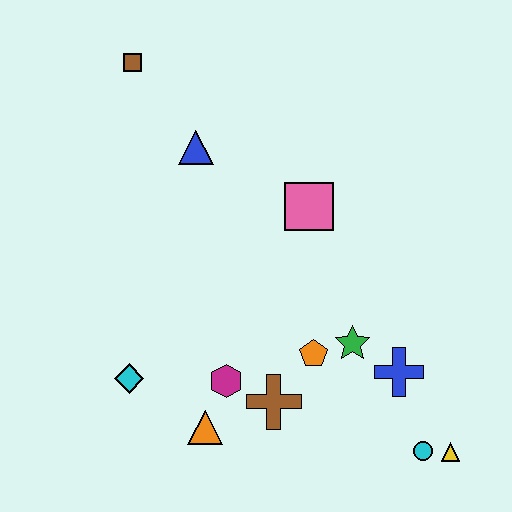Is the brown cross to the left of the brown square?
No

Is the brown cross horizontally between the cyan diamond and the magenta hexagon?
No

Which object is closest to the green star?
The orange pentagon is closest to the green star.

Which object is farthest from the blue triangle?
The yellow triangle is farthest from the blue triangle.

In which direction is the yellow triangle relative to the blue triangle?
The yellow triangle is below the blue triangle.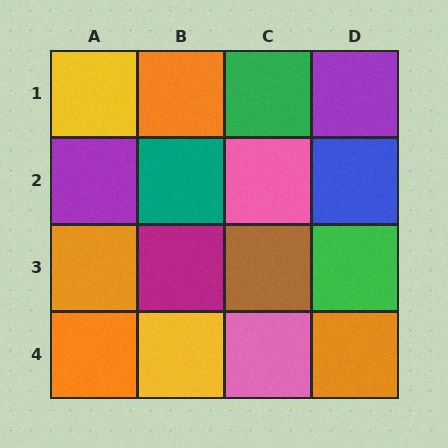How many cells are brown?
1 cell is brown.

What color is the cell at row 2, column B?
Teal.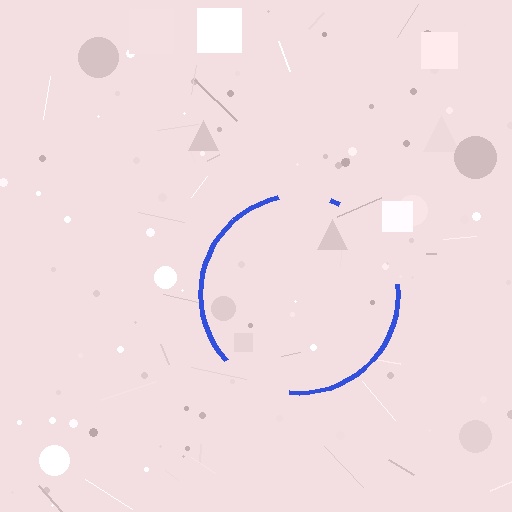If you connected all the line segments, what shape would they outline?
They would outline a circle.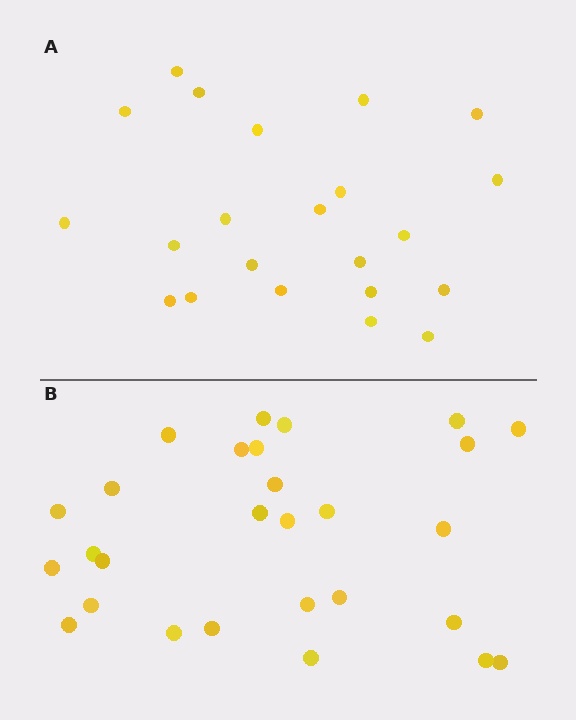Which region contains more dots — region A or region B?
Region B (the bottom region) has more dots.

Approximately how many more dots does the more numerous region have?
Region B has about 6 more dots than region A.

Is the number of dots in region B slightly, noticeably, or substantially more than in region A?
Region B has noticeably more, but not dramatically so. The ratio is roughly 1.3 to 1.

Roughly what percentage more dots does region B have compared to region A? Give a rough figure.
About 25% more.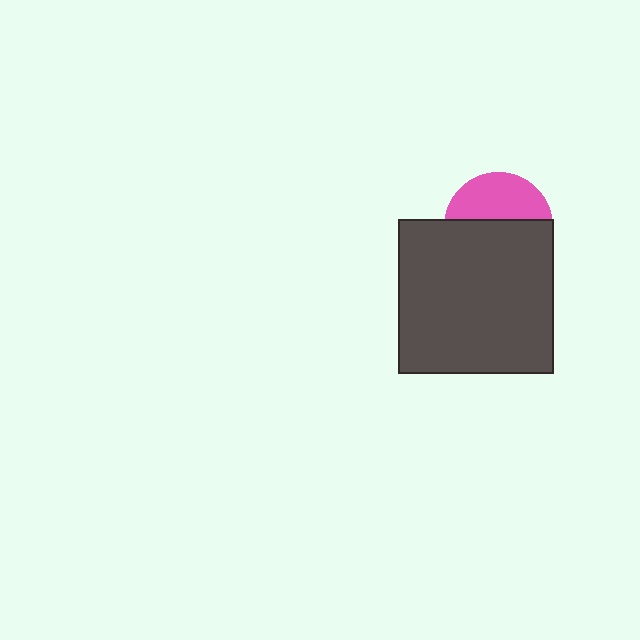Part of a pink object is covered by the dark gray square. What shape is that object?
It is a circle.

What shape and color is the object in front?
The object in front is a dark gray square.